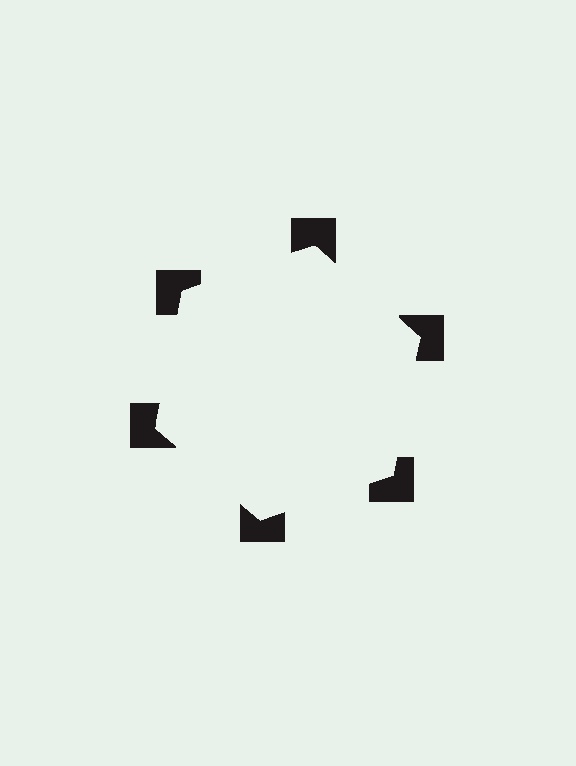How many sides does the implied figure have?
6 sides.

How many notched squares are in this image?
There are 6 — one at each vertex of the illusory hexagon.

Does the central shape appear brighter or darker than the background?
It typically appears slightly brighter than the background, even though no actual brightness change is drawn.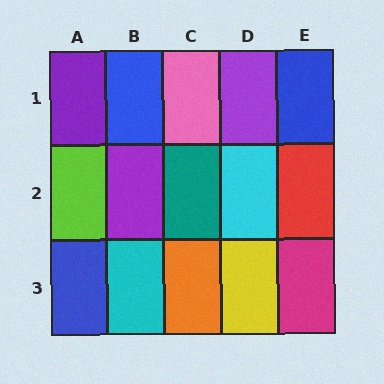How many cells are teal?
1 cell is teal.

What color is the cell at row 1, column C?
Pink.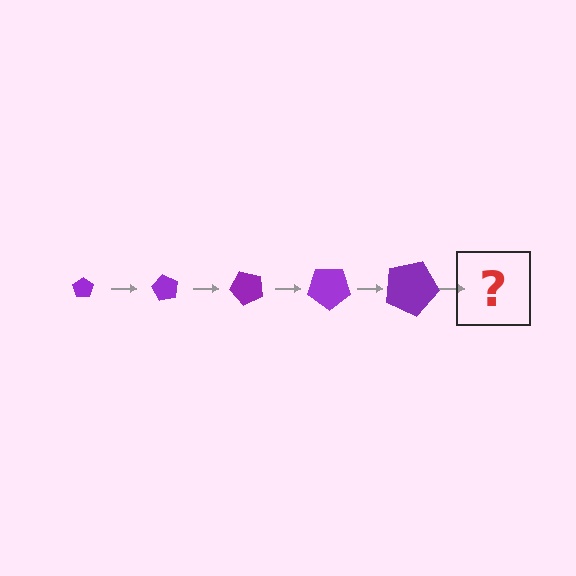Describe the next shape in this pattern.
It should be a pentagon, larger than the previous one and rotated 300 degrees from the start.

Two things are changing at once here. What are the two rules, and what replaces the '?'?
The two rules are that the pentagon grows larger each step and it rotates 60 degrees each step. The '?' should be a pentagon, larger than the previous one and rotated 300 degrees from the start.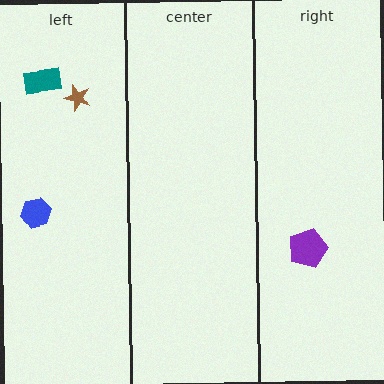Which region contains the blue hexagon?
The left region.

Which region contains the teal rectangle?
The left region.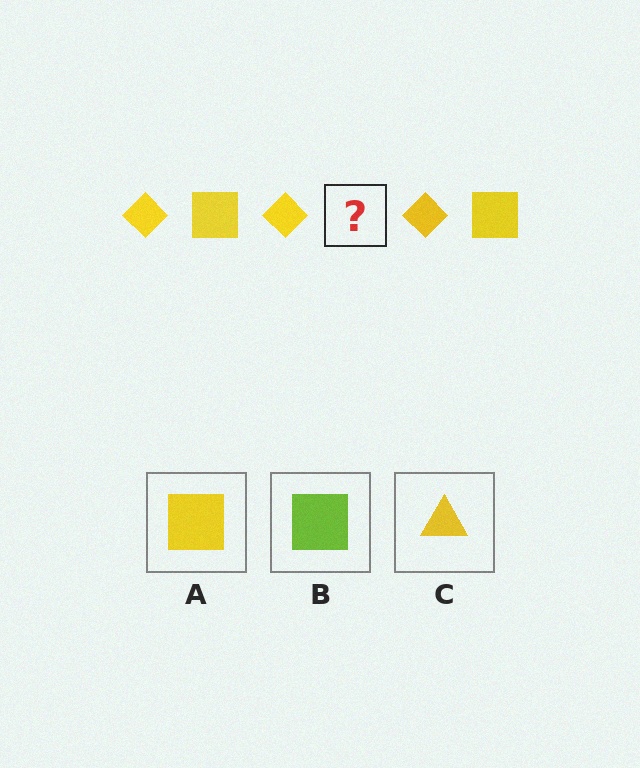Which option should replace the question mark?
Option A.